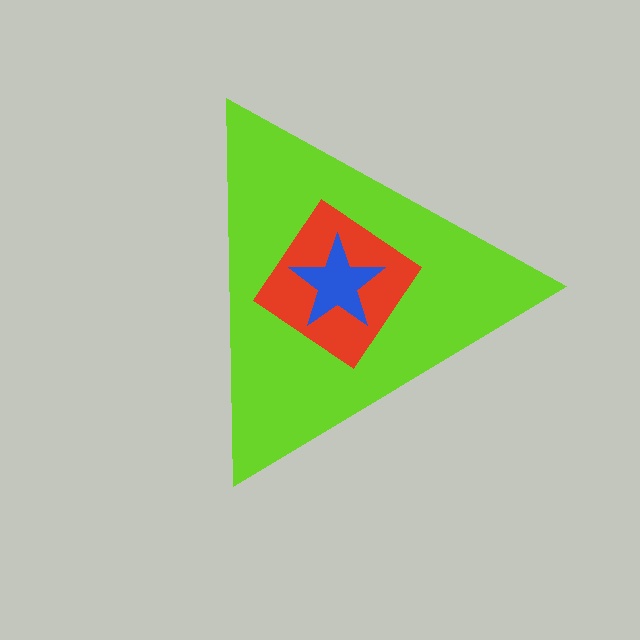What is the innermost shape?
The blue star.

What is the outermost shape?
The lime triangle.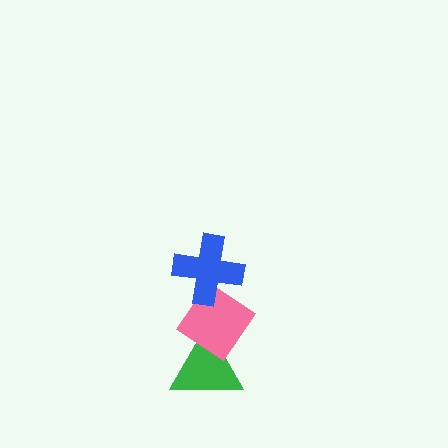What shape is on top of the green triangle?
The pink diamond is on top of the green triangle.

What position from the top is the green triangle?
The green triangle is 3rd from the top.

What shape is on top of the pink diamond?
The blue cross is on top of the pink diamond.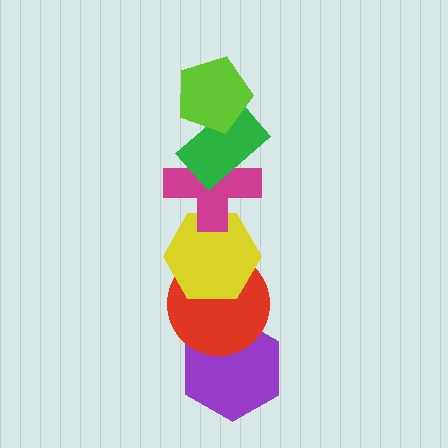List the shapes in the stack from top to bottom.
From top to bottom: the lime pentagon, the green rectangle, the magenta cross, the yellow hexagon, the red circle, the purple hexagon.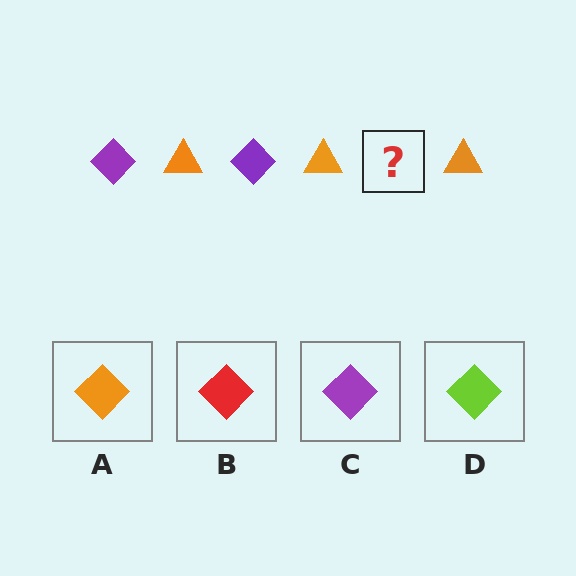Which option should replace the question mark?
Option C.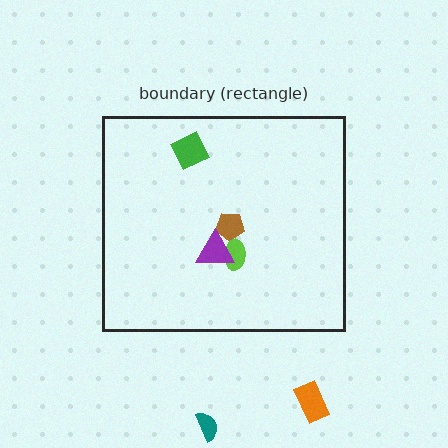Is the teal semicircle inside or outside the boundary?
Outside.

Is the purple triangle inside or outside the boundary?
Inside.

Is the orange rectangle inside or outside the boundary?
Outside.